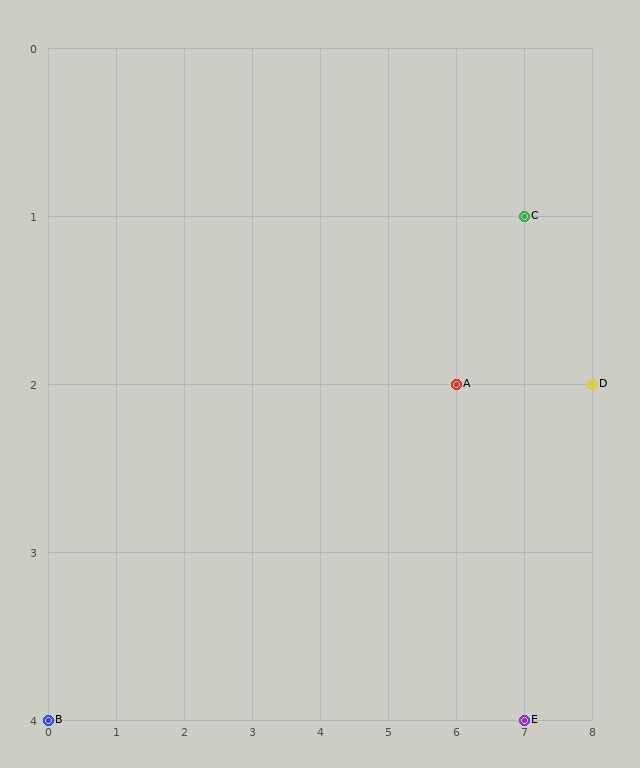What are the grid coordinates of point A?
Point A is at grid coordinates (6, 2).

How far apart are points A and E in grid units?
Points A and E are 1 column and 2 rows apart (about 2.2 grid units diagonally).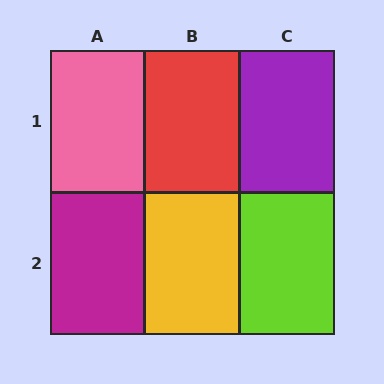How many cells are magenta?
1 cell is magenta.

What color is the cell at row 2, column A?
Magenta.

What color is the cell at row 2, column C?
Lime.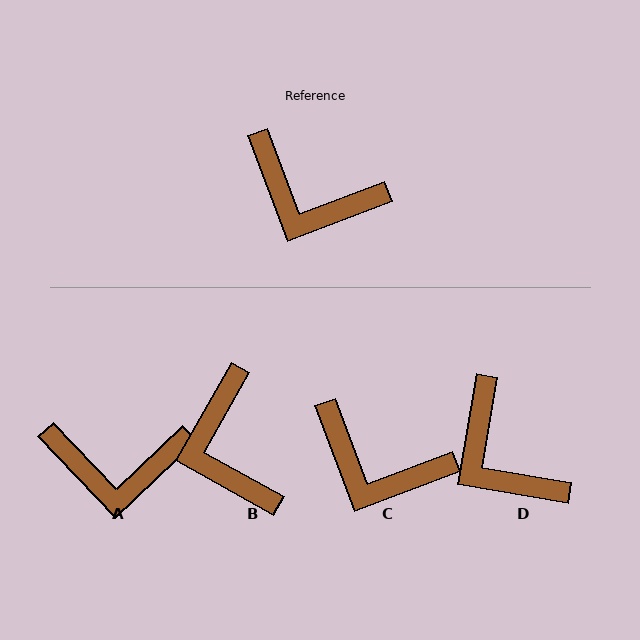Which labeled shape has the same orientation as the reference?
C.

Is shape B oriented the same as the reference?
No, it is off by about 50 degrees.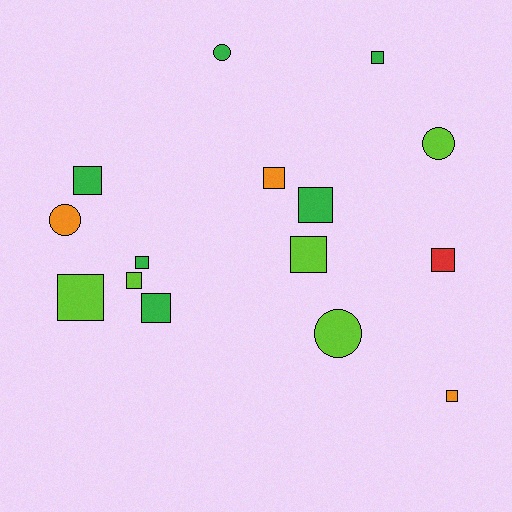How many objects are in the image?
There are 15 objects.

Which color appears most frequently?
Green, with 6 objects.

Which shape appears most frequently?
Square, with 11 objects.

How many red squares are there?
There is 1 red square.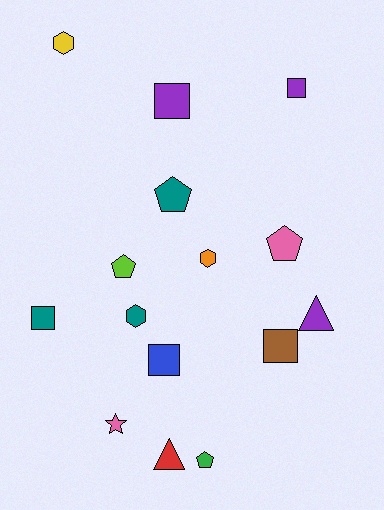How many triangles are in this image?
There are 2 triangles.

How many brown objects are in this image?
There is 1 brown object.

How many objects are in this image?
There are 15 objects.